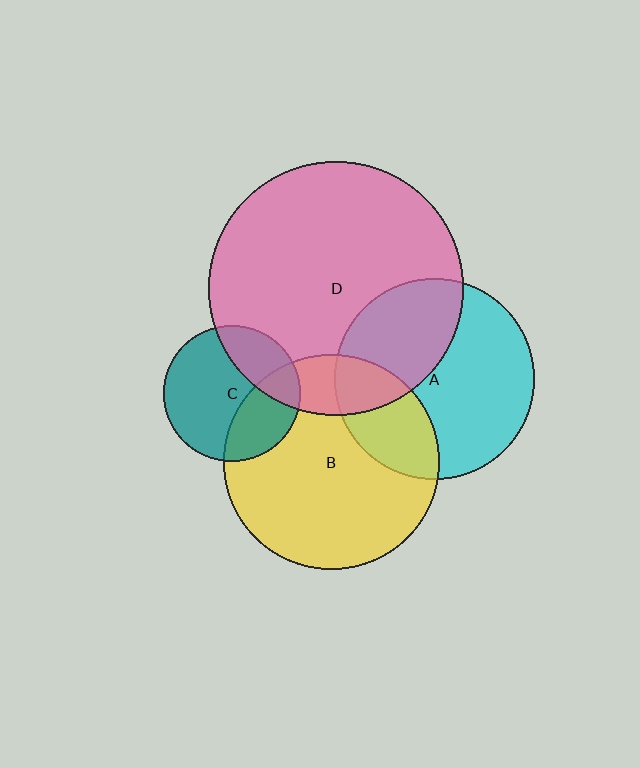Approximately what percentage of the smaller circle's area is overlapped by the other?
Approximately 40%.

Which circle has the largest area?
Circle D (pink).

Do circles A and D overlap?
Yes.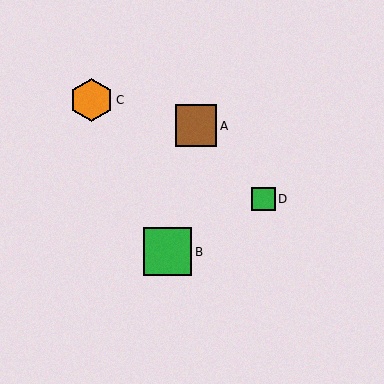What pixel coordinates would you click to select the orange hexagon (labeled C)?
Click at (92, 100) to select the orange hexagon C.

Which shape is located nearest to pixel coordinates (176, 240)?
The green square (labeled B) at (168, 252) is nearest to that location.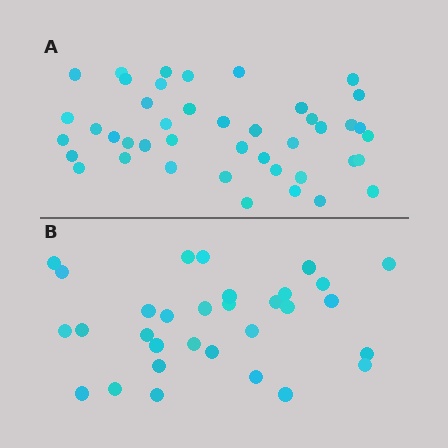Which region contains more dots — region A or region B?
Region A (the top region) has more dots.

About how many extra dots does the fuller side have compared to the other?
Region A has roughly 12 or so more dots than region B.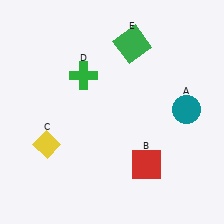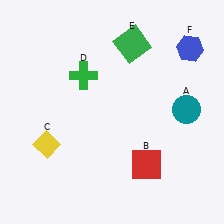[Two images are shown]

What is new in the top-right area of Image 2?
A blue hexagon (F) was added in the top-right area of Image 2.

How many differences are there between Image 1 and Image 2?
There is 1 difference between the two images.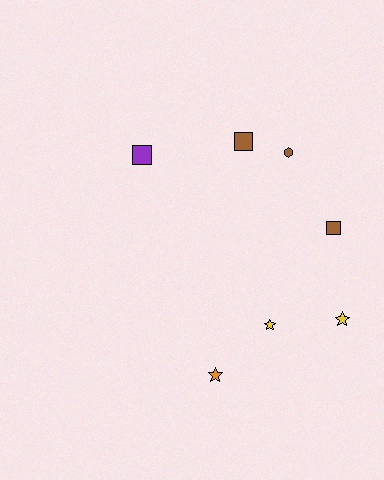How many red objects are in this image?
There are no red objects.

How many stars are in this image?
There are 3 stars.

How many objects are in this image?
There are 7 objects.